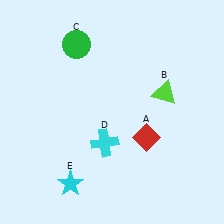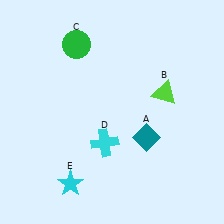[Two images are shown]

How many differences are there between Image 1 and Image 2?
There is 1 difference between the two images.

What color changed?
The diamond (A) changed from red in Image 1 to teal in Image 2.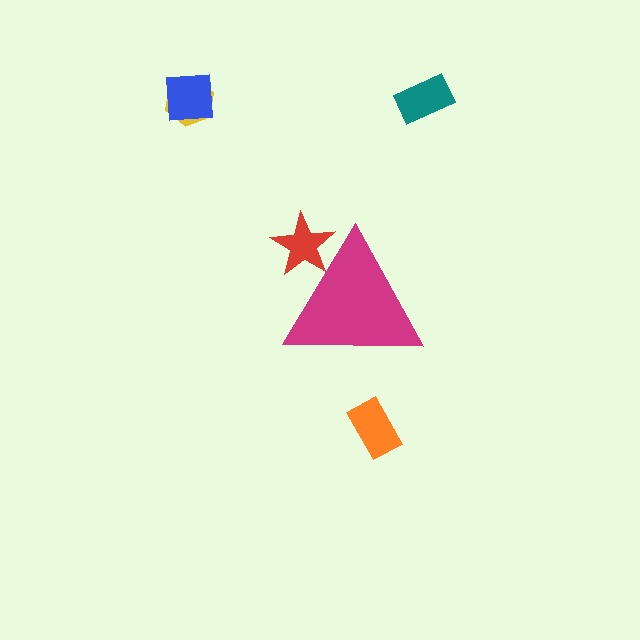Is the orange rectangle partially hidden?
No, the orange rectangle is fully visible.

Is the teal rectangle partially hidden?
No, the teal rectangle is fully visible.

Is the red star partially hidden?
Yes, the red star is partially hidden behind the magenta triangle.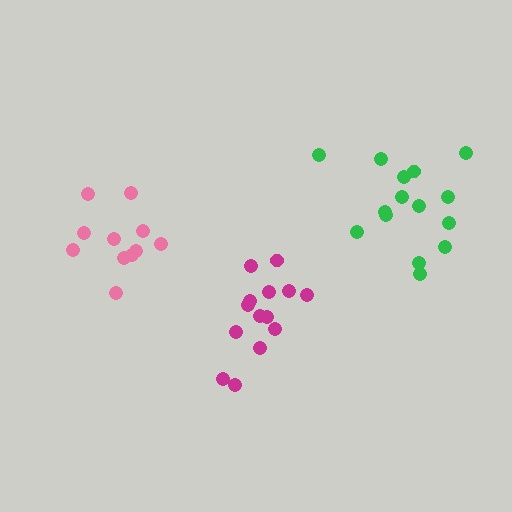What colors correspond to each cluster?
The clusters are colored: magenta, pink, green.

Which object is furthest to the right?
The green cluster is rightmost.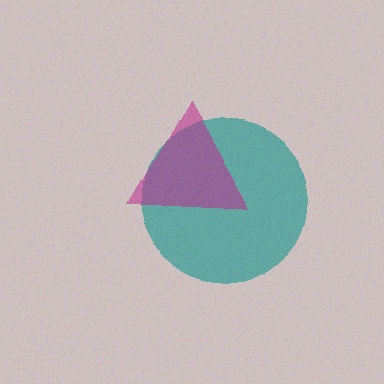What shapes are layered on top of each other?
The layered shapes are: a teal circle, a magenta triangle.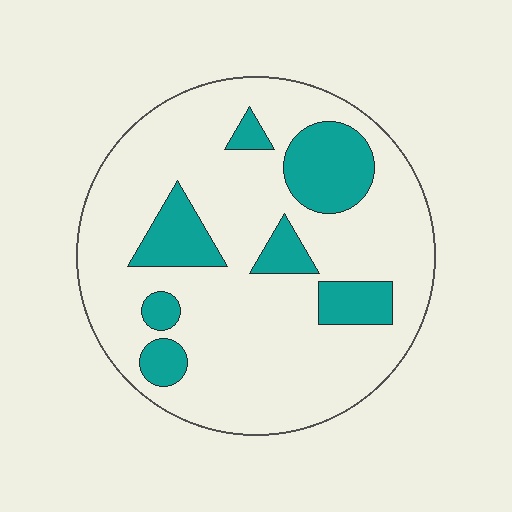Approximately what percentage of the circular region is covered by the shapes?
Approximately 20%.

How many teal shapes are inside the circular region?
7.